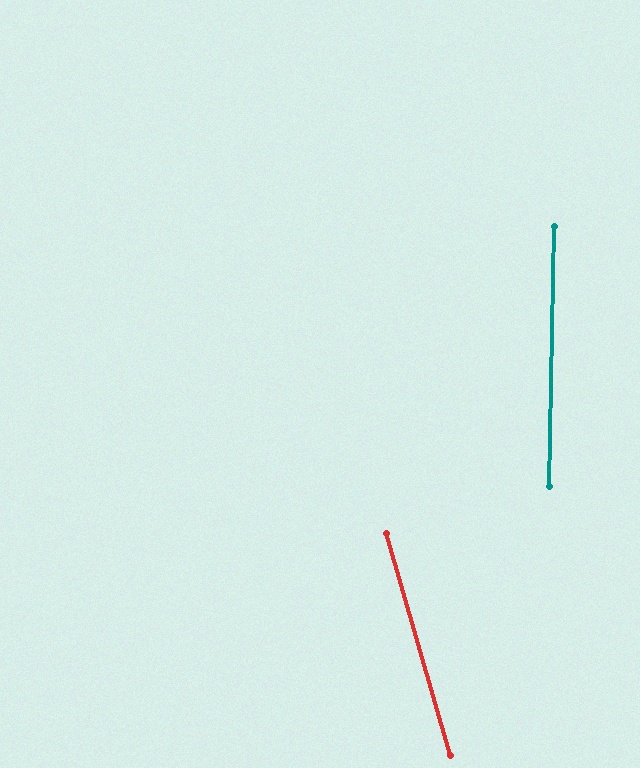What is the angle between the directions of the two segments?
Approximately 17 degrees.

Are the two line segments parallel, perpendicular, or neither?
Neither parallel nor perpendicular — they differ by about 17°.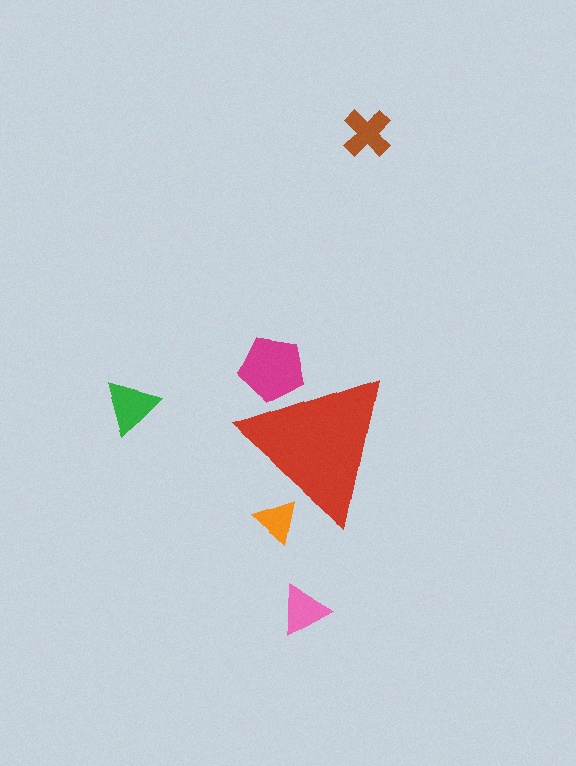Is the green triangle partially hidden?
No, the green triangle is fully visible.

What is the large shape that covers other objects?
A red triangle.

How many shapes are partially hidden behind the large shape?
2 shapes are partially hidden.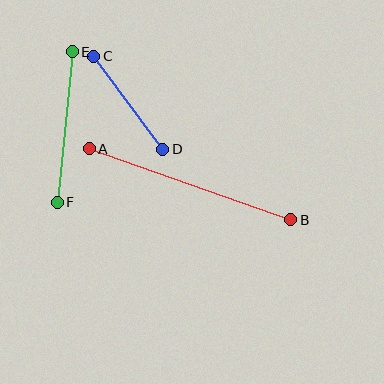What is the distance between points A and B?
The distance is approximately 214 pixels.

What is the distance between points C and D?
The distance is approximately 115 pixels.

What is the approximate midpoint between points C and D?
The midpoint is at approximately (128, 103) pixels.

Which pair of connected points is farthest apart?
Points A and B are farthest apart.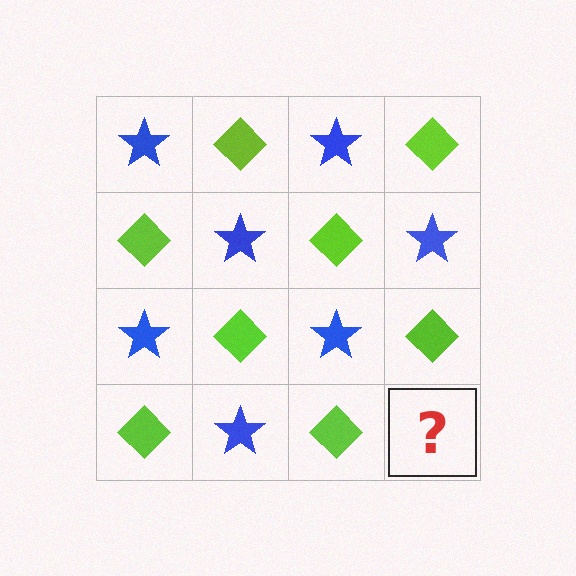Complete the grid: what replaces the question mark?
The question mark should be replaced with a blue star.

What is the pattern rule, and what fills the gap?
The rule is that it alternates blue star and lime diamond in a checkerboard pattern. The gap should be filled with a blue star.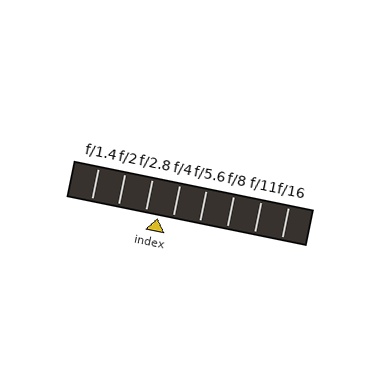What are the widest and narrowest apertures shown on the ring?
The widest aperture shown is f/1.4 and the narrowest is f/16.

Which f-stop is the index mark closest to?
The index mark is closest to f/2.8.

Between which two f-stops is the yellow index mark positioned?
The index mark is between f/2.8 and f/4.